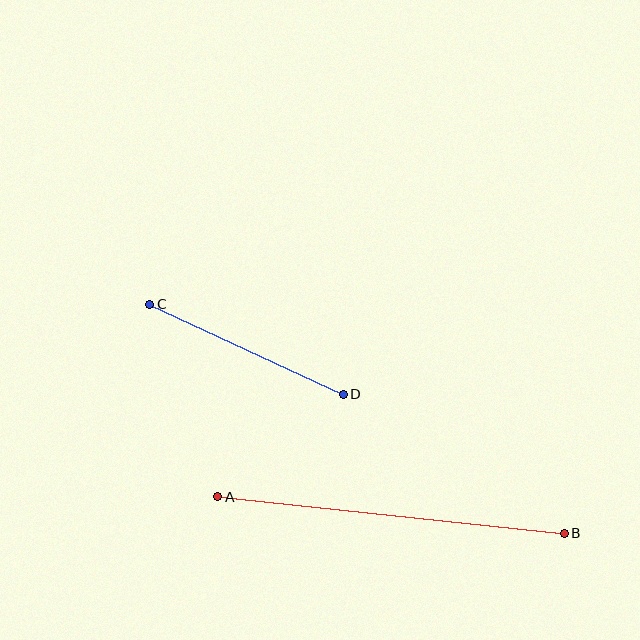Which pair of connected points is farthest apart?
Points A and B are farthest apart.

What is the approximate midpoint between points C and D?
The midpoint is at approximately (247, 349) pixels.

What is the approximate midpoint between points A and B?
The midpoint is at approximately (391, 515) pixels.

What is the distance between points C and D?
The distance is approximately 213 pixels.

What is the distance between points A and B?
The distance is approximately 349 pixels.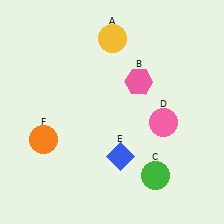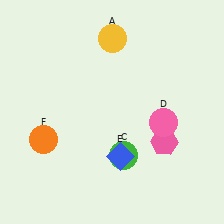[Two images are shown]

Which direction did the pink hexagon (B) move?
The pink hexagon (B) moved down.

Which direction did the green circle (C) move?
The green circle (C) moved left.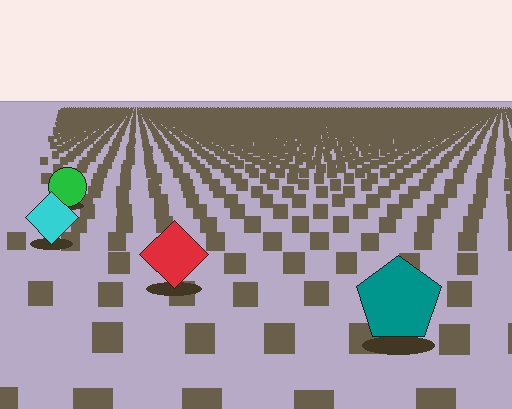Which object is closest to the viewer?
The teal pentagon is closest. The texture marks near it are larger and more spread out.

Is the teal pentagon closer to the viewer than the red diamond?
Yes. The teal pentagon is closer — you can tell from the texture gradient: the ground texture is coarser near it.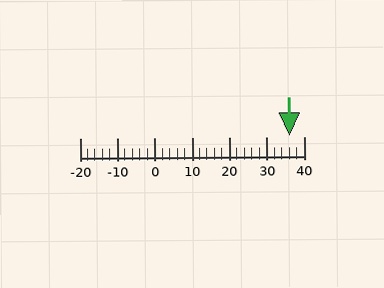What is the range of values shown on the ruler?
The ruler shows values from -20 to 40.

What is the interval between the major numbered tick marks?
The major tick marks are spaced 10 units apart.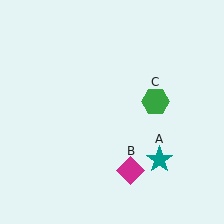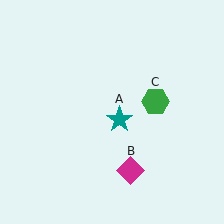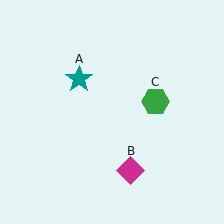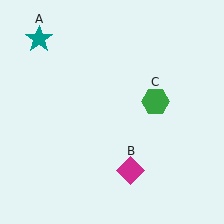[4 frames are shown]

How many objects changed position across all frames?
1 object changed position: teal star (object A).